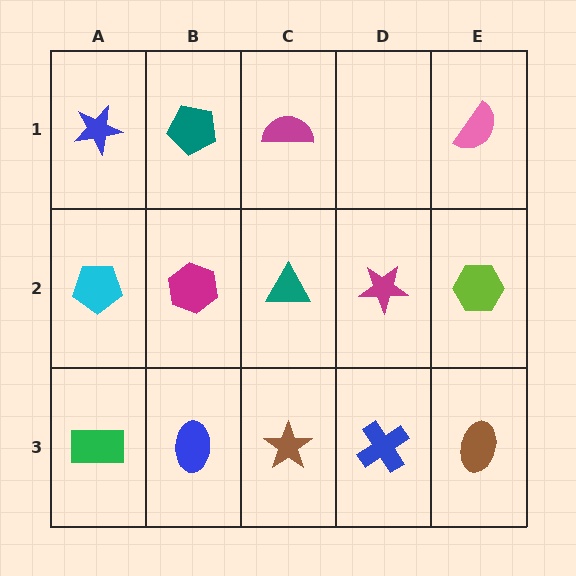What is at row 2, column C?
A teal triangle.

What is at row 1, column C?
A magenta semicircle.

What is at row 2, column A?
A cyan pentagon.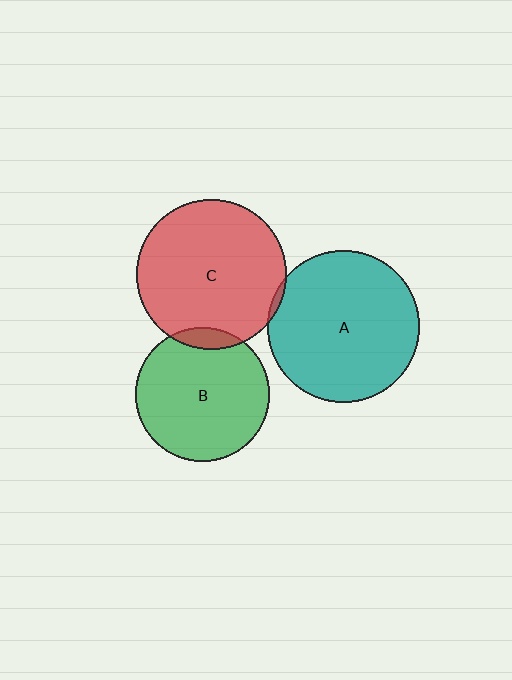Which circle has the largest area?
Circle A (teal).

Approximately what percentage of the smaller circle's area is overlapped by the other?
Approximately 10%.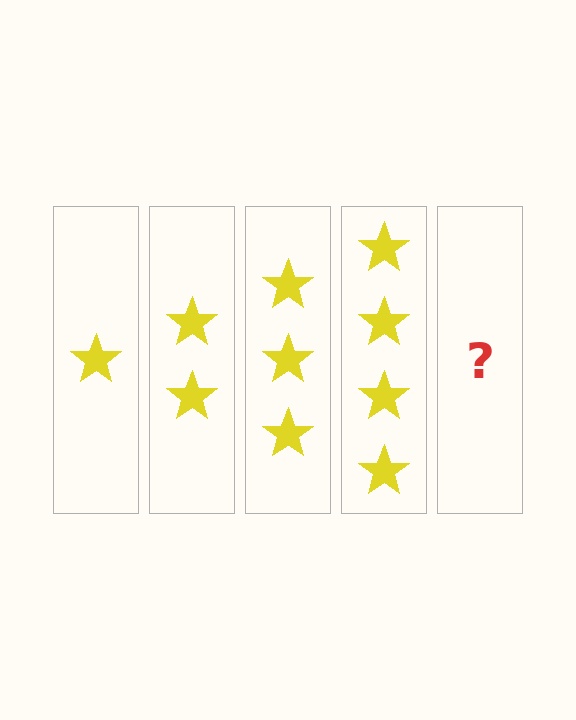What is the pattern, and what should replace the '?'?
The pattern is that each step adds one more star. The '?' should be 5 stars.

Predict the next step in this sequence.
The next step is 5 stars.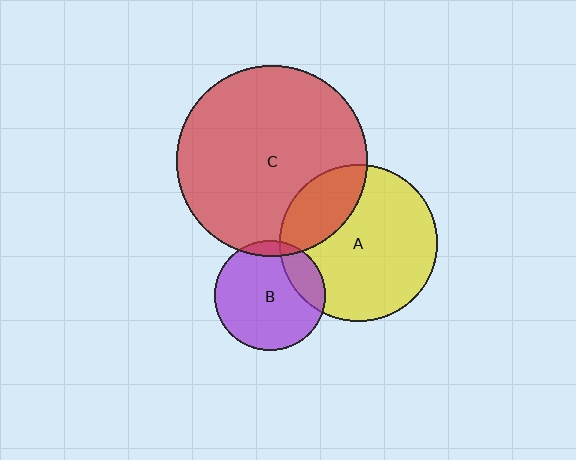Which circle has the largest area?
Circle C (red).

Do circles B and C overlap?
Yes.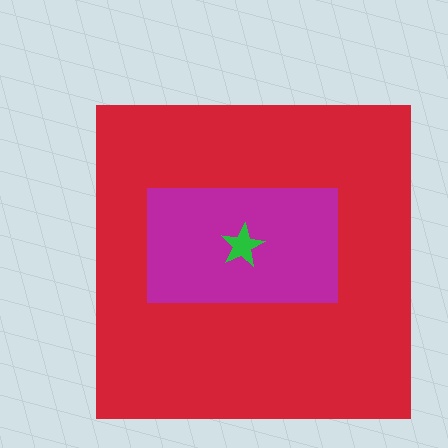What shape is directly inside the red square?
The magenta rectangle.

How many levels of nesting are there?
3.